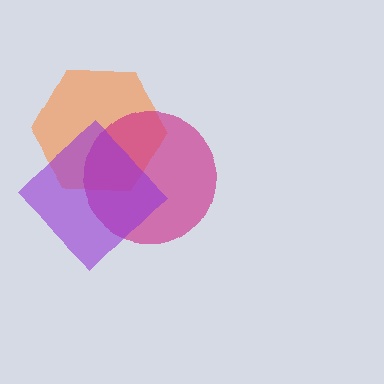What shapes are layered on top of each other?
The layered shapes are: an orange hexagon, a magenta circle, a purple diamond.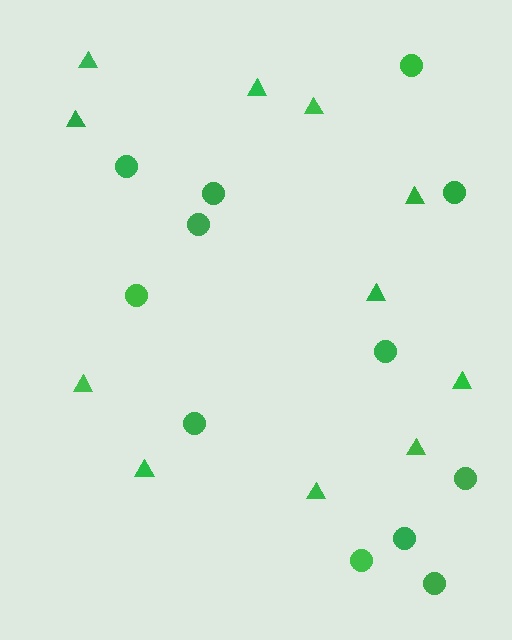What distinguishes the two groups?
There are 2 groups: one group of circles (12) and one group of triangles (11).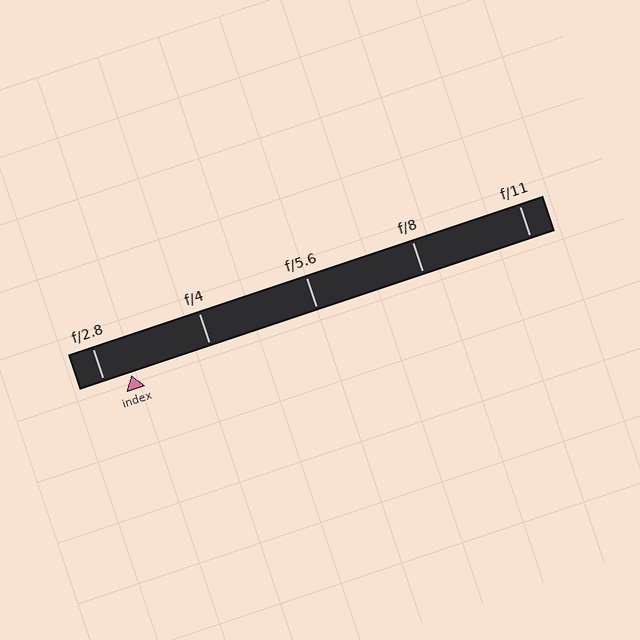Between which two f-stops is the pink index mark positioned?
The index mark is between f/2.8 and f/4.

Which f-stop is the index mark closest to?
The index mark is closest to f/2.8.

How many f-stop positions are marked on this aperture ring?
There are 5 f-stop positions marked.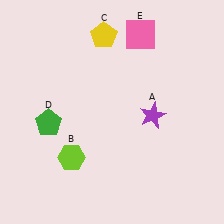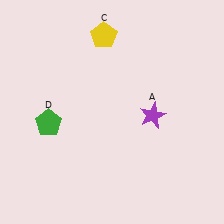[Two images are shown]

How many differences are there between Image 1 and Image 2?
There are 2 differences between the two images.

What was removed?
The lime hexagon (B), the pink square (E) were removed in Image 2.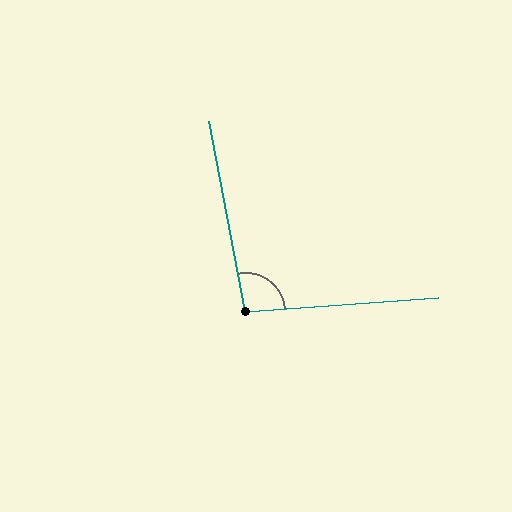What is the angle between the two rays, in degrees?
Approximately 97 degrees.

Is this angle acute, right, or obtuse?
It is obtuse.